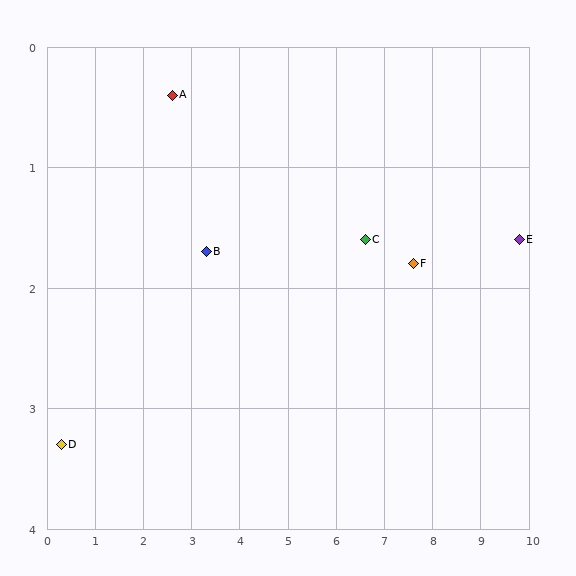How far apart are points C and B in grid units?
Points C and B are about 3.3 grid units apart.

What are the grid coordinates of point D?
Point D is at approximately (0.3, 3.3).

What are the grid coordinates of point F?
Point F is at approximately (7.6, 1.8).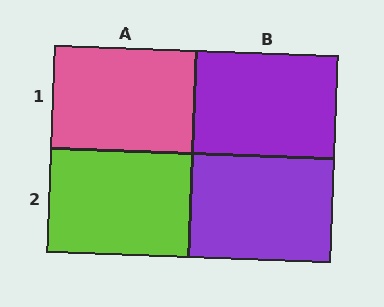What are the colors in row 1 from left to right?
Pink, purple.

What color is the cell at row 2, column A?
Lime.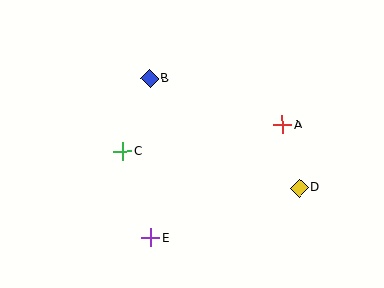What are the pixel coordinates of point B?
Point B is at (150, 78).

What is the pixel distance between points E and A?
The distance between E and A is 173 pixels.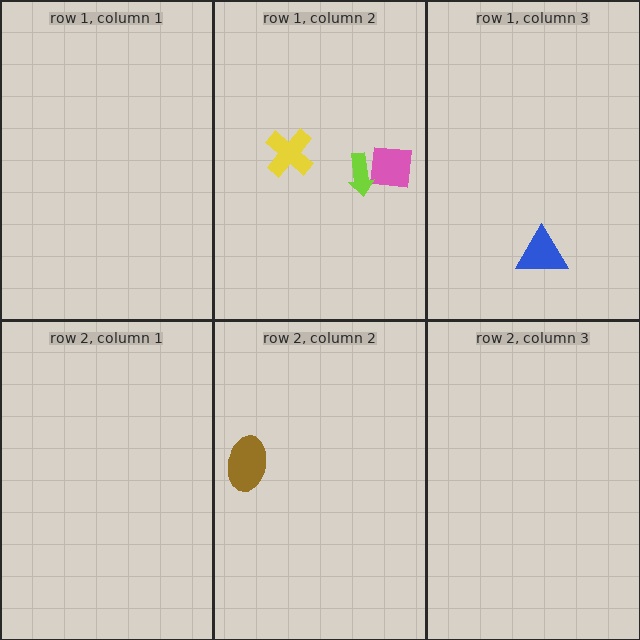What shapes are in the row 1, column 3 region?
The blue triangle.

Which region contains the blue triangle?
The row 1, column 3 region.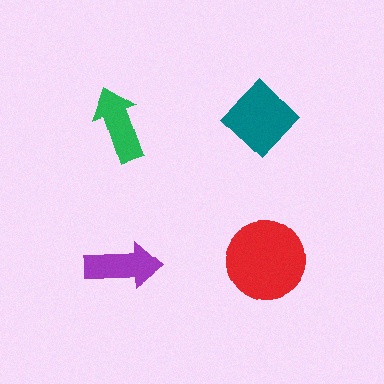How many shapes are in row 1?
2 shapes.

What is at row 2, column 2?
A red circle.